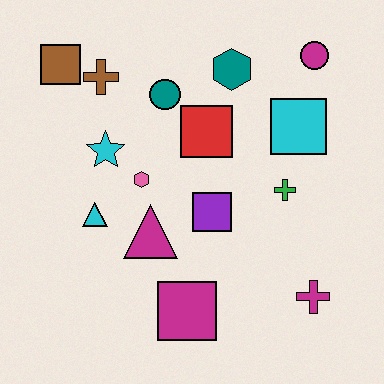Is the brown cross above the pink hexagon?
Yes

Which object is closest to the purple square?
The magenta triangle is closest to the purple square.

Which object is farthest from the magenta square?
The magenta circle is farthest from the magenta square.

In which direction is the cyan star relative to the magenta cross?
The cyan star is to the left of the magenta cross.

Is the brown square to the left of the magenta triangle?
Yes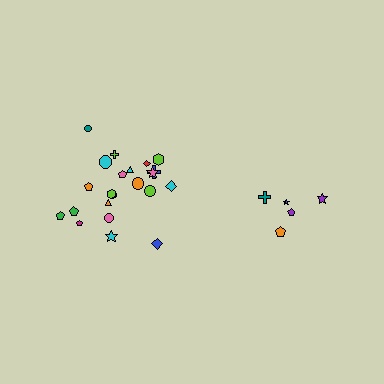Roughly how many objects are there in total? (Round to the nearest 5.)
Roughly 25 objects in total.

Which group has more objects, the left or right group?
The left group.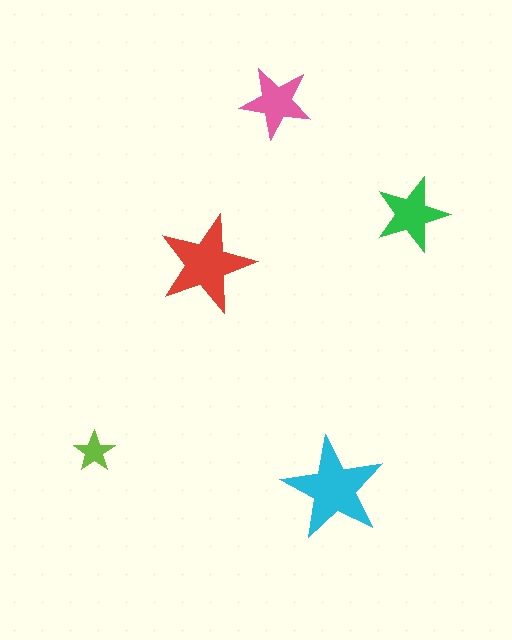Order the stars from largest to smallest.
the cyan one, the red one, the green one, the pink one, the lime one.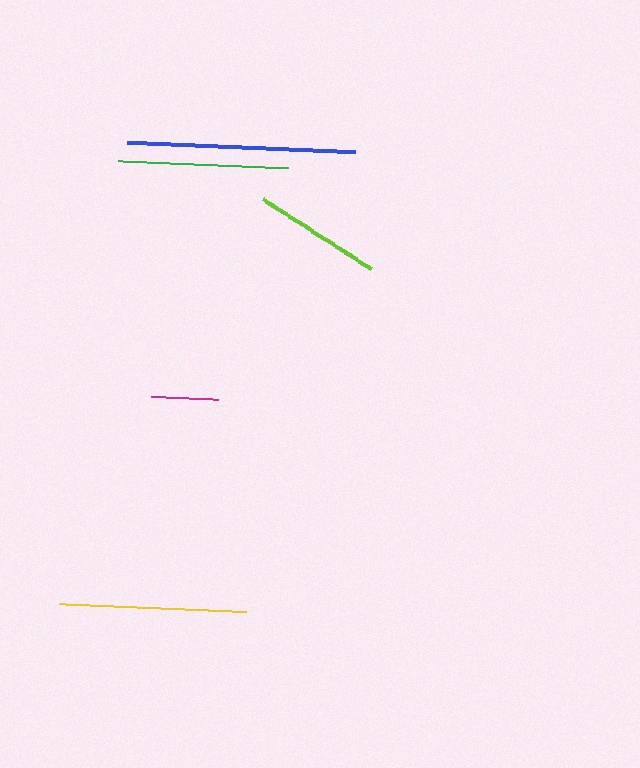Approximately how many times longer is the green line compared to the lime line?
The green line is approximately 1.3 times the length of the lime line.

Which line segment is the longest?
The blue line is the longest at approximately 228 pixels.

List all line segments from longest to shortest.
From longest to shortest: blue, yellow, green, lime, magenta.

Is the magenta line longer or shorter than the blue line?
The blue line is longer than the magenta line.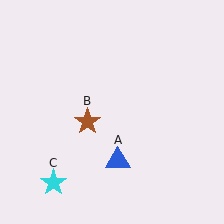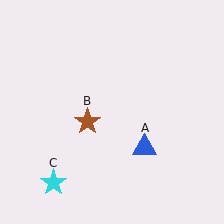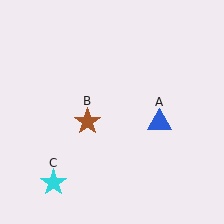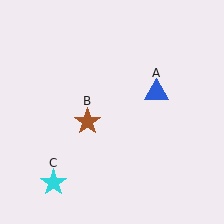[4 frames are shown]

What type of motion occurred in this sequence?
The blue triangle (object A) rotated counterclockwise around the center of the scene.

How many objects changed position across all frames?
1 object changed position: blue triangle (object A).